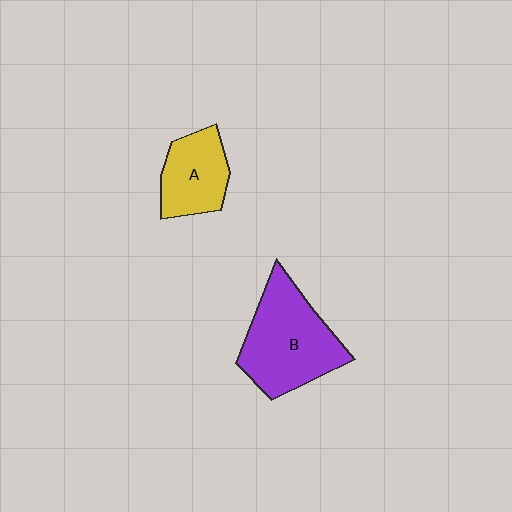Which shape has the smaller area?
Shape A (yellow).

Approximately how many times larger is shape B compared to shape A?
Approximately 1.7 times.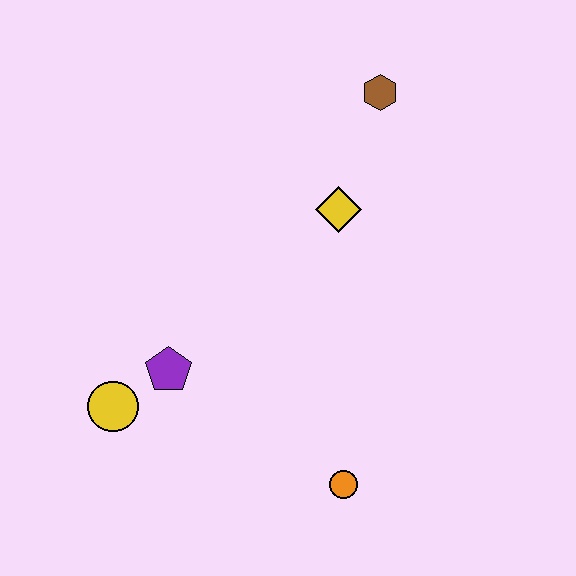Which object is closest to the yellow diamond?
The brown hexagon is closest to the yellow diamond.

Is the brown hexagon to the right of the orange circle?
Yes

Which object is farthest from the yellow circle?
The brown hexagon is farthest from the yellow circle.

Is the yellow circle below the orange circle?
No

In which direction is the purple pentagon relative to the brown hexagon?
The purple pentagon is below the brown hexagon.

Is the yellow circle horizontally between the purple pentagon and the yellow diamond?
No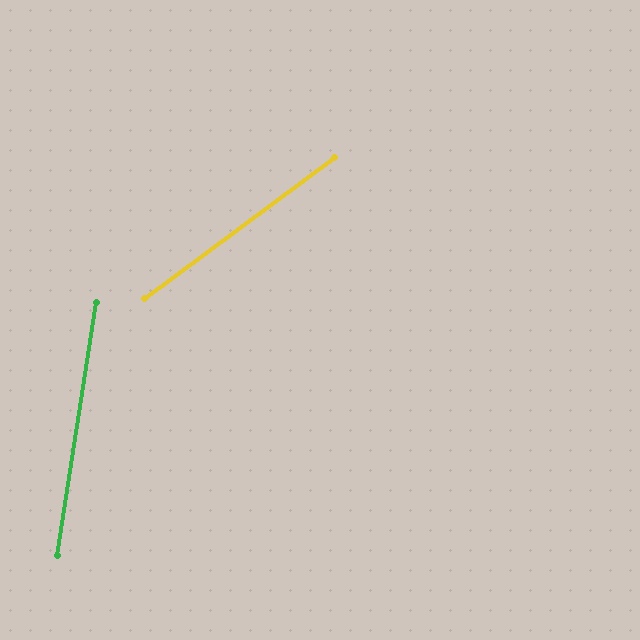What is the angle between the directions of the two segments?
Approximately 45 degrees.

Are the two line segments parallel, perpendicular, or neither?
Neither parallel nor perpendicular — they differ by about 45°.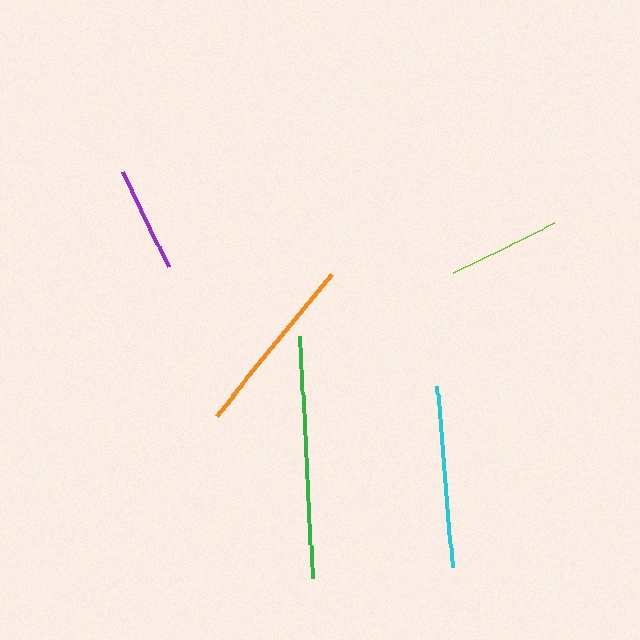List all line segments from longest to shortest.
From longest to shortest: green, orange, cyan, lime, purple.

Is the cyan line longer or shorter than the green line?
The green line is longer than the cyan line.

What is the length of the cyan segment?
The cyan segment is approximately 182 pixels long.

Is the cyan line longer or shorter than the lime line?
The cyan line is longer than the lime line.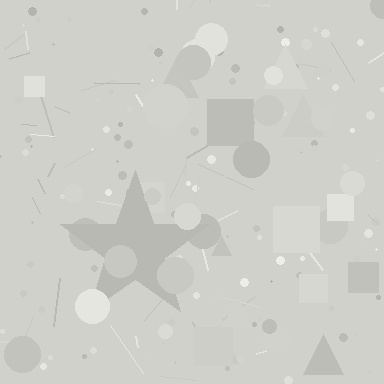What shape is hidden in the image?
A star is hidden in the image.